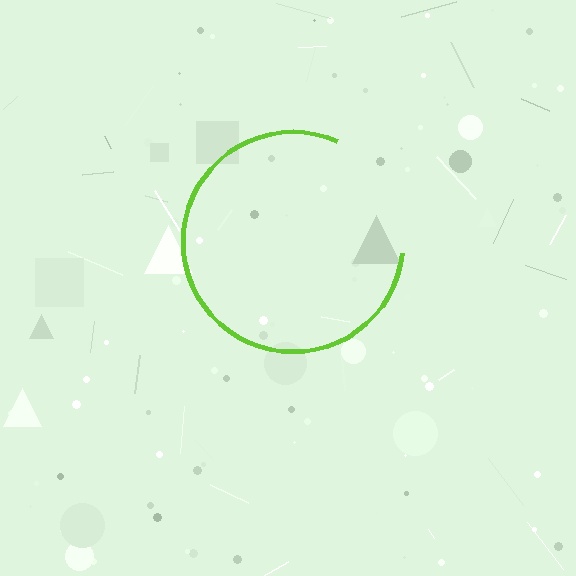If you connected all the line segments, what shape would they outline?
They would outline a circle.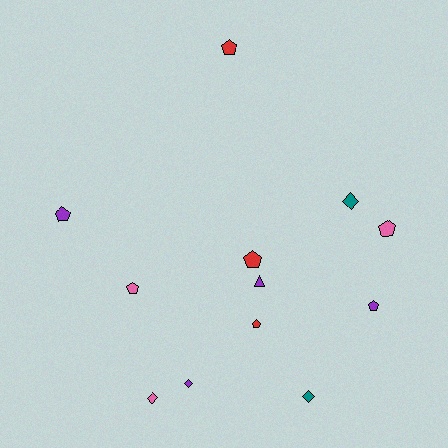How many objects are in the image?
There are 12 objects.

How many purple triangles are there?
There is 1 purple triangle.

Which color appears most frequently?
Purple, with 4 objects.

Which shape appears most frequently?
Pentagon, with 7 objects.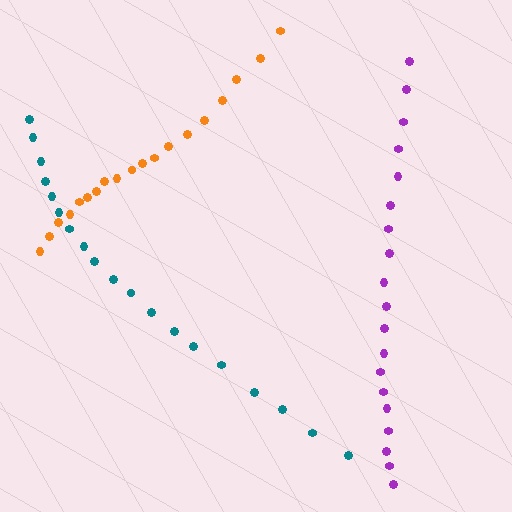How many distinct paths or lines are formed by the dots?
There are 3 distinct paths.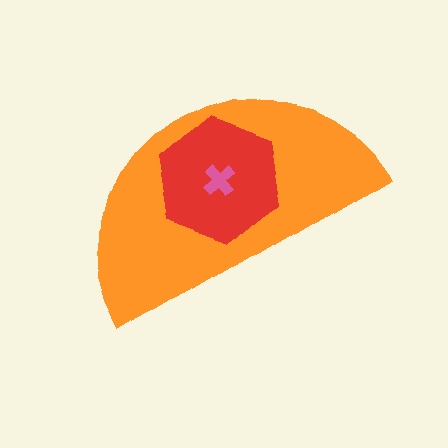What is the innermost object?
The pink cross.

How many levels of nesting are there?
3.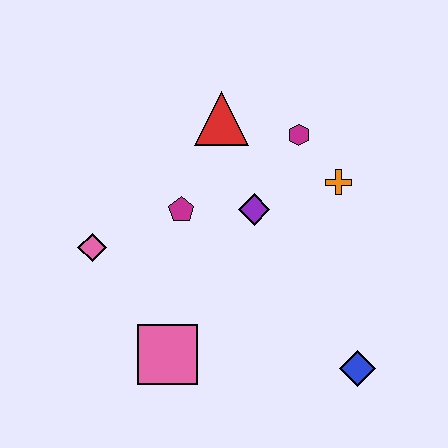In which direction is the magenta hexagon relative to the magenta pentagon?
The magenta hexagon is to the right of the magenta pentagon.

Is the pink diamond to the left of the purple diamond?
Yes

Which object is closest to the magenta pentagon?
The purple diamond is closest to the magenta pentagon.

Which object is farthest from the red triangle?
The blue diamond is farthest from the red triangle.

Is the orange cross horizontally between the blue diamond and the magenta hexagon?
Yes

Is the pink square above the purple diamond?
No